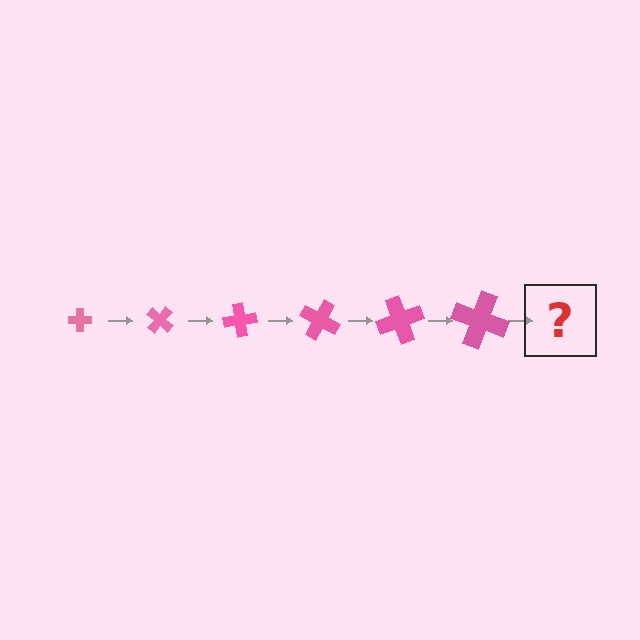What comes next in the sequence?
The next element should be a cross, larger than the previous one and rotated 240 degrees from the start.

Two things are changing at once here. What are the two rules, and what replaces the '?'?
The two rules are that the cross grows larger each step and it rotates 40 degrees each step. The '?' should be a cross, larger than the previous one and rotated 240 degrees from the start.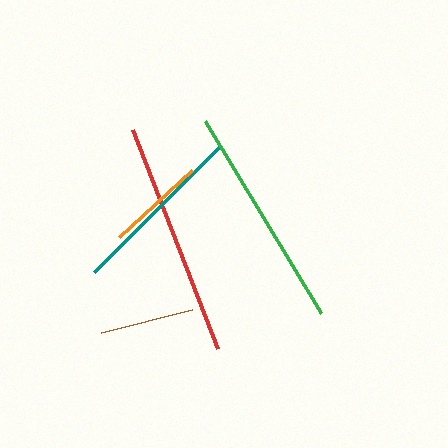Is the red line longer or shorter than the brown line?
The red line is longer than the brown line.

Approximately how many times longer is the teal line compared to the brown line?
The teal line is approximately 1.9 times the length of the brown line.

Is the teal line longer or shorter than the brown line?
The teal line is longer than the brown line.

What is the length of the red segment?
The red segment is approximately 235 pixels long.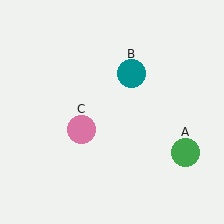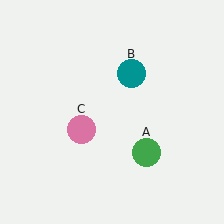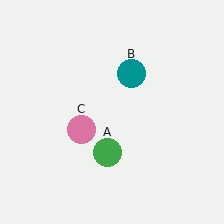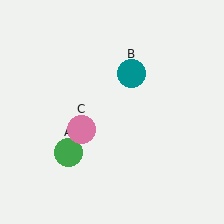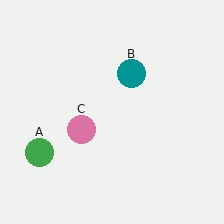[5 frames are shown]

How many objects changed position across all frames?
1 object changed position: green circle (object A).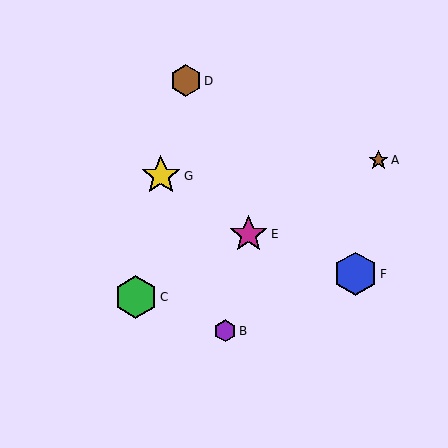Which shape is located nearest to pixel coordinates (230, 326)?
The purple hexagon (labeled B) at (225, 331) is nearest to that location.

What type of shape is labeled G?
Shape G is a yellow star.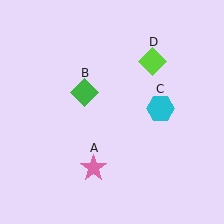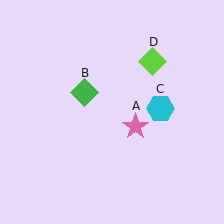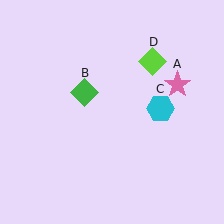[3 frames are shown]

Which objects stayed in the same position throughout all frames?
Green diamond (object B) and cyan hexagon (object C) and lime diamond (object D) remained stationary.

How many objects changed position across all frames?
1 object changed position: pink star (object A).